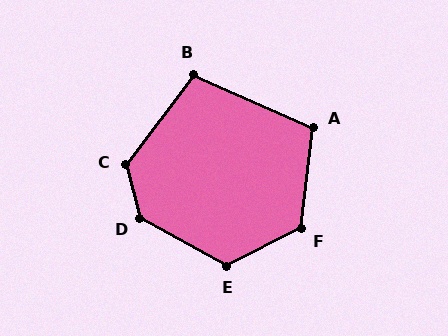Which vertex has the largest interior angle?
D, at approximately 133 degrees.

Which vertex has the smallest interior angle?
B, at approximately 103 degrees.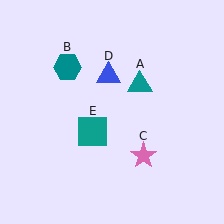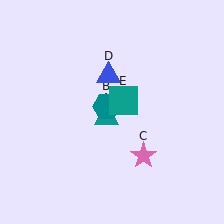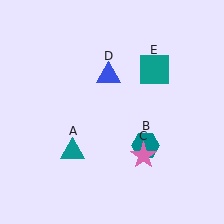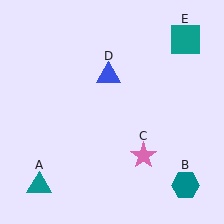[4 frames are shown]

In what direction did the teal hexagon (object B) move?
The teal hexagon (object B) moved down and to the right.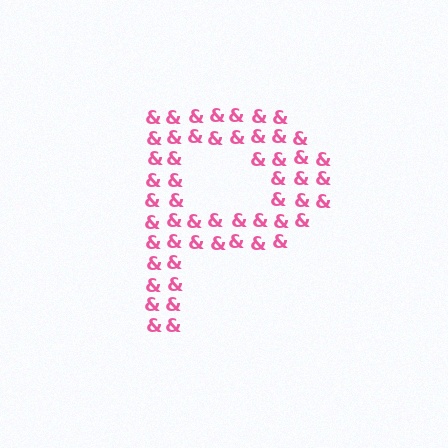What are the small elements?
The small elements are ampersands.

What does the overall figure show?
The overall figure shows the letter P.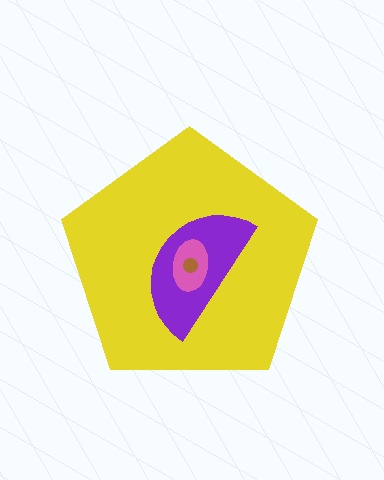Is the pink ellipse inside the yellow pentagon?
Yes.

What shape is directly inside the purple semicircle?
The pink ellipse.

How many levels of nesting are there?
4.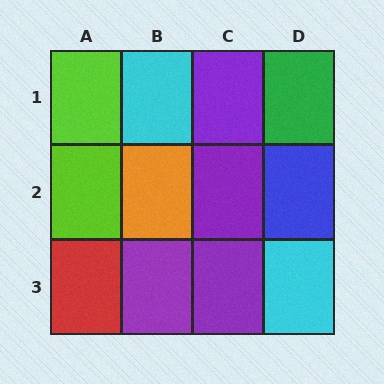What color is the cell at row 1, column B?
Cyan.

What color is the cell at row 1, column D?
Green.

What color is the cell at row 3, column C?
Purple.